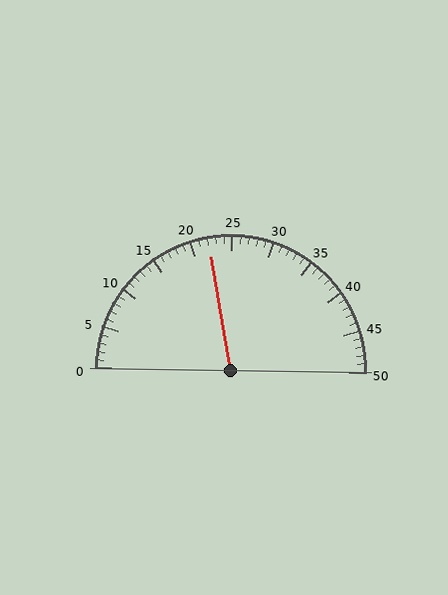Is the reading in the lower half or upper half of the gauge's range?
The reading is in the lower half of the range (0 to 50).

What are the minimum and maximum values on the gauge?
The gauge ranges from 0 to 50.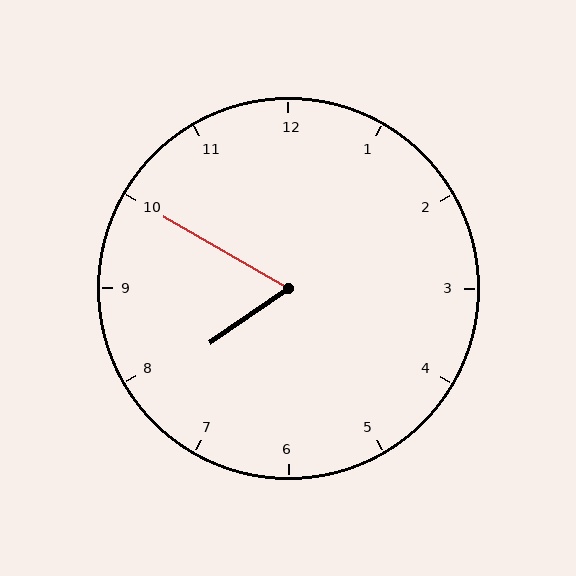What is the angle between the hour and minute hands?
Approximately 65 degrees.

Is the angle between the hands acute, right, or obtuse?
It is acute.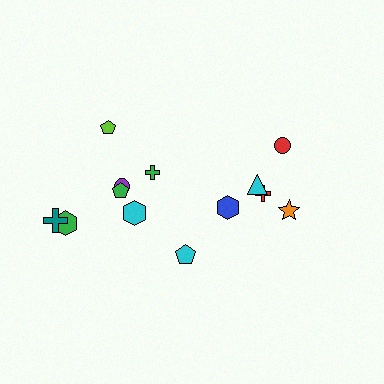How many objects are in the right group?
There are 5 objects.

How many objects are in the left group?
There are 8 objects.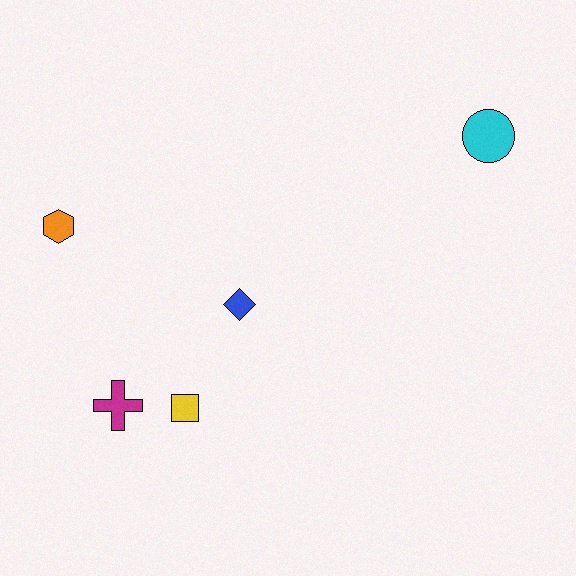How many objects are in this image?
There are 5 objects.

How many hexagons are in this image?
There is 1 hexagon.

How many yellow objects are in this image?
There is 1 yellow object.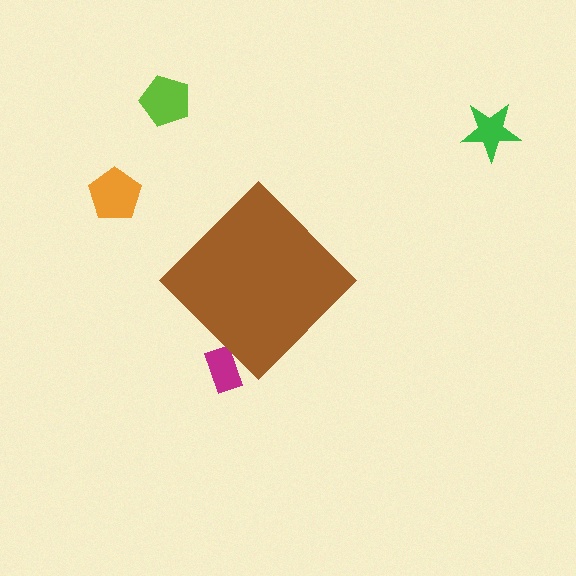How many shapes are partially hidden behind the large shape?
1 shape is partially hidden.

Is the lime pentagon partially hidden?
No, the lime pentagon is fully visible.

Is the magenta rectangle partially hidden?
Yes, the magenta rectangle is partially hidden behind the brown diamond.